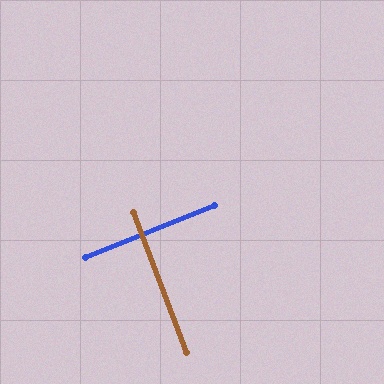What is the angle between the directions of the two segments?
Approximately 89 degrees.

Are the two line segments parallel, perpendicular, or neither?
Perpendicular — they meet at approximately 89°.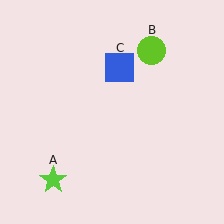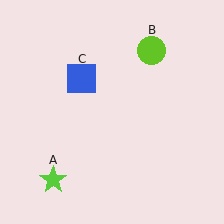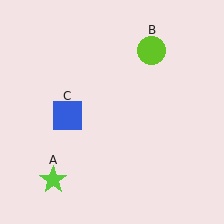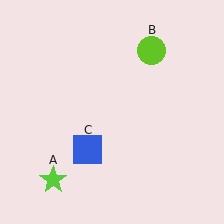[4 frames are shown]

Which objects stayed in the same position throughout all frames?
Lime star (object A) and lime circle (object B) remained stationary.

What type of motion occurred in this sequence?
The blue square (object C) rotated counterclockwise around the center of the scene.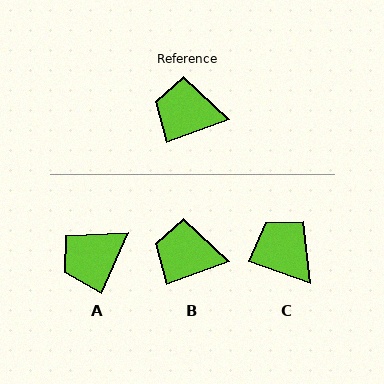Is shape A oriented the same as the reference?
No, it is off by about 46 degrees.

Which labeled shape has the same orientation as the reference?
B.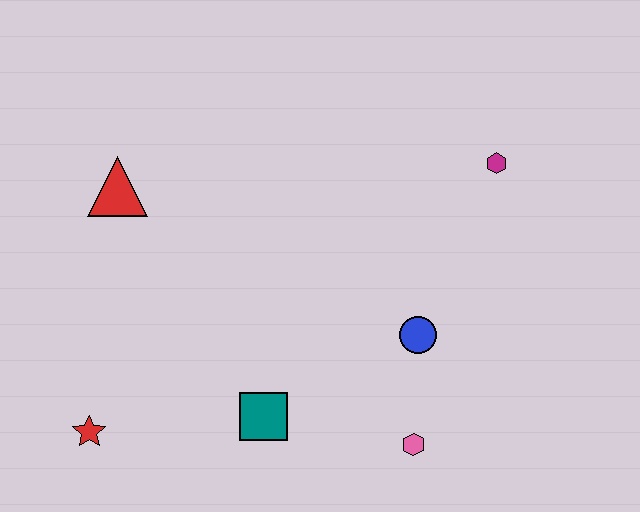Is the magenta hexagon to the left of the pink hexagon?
No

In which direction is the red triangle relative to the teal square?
The red triangle is above the teal square.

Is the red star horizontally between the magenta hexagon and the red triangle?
No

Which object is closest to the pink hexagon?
The blue circle is closest to the pink hexagon.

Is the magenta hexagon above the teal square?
Yes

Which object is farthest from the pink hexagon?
The red triangle is farthest from the pink hexagon.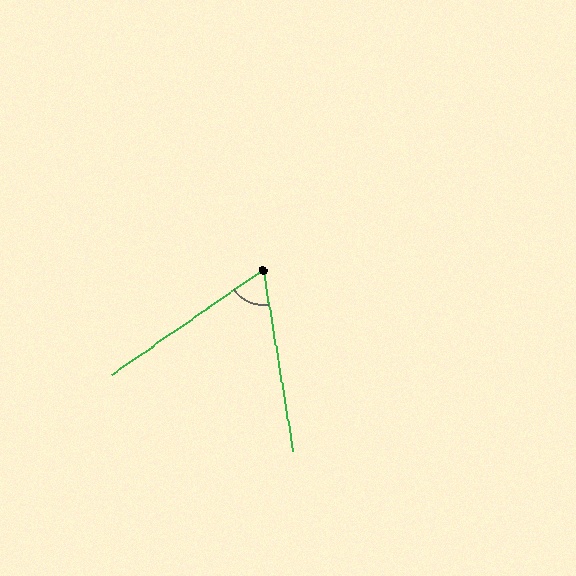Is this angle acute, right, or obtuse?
It is acute.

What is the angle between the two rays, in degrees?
Approximately 64 degrees.